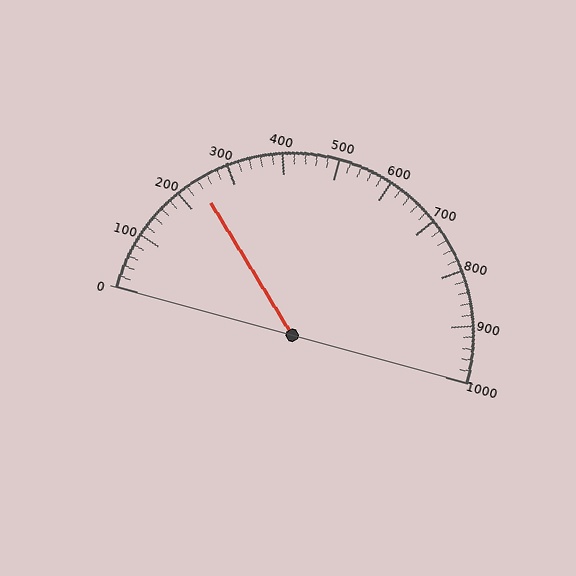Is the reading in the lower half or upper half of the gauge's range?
The reading is in the lower half of the range (0 to 1000).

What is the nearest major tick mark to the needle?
The nearest major tick mark is 200.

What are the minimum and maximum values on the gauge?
The gauge ranges from 0 to 1000.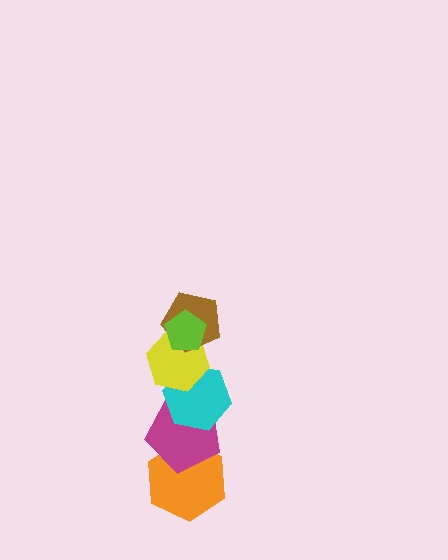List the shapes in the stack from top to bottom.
From top to bottom: the lime pentagon, the brown pentagon, the yellow hexagon, the cyan hexagon, the magenta pentagon, the orange hexagon.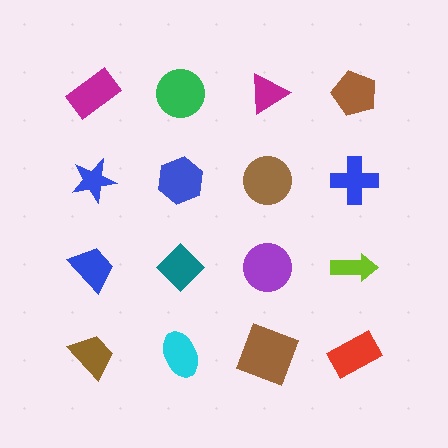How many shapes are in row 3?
4 shapes.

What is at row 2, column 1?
A blue star.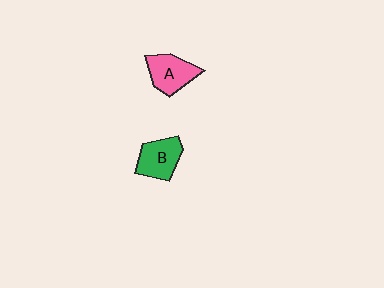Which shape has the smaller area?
Shape B (green).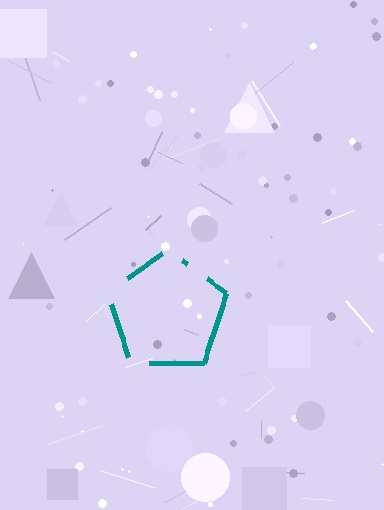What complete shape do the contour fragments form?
The contour fragments form a pentagon.